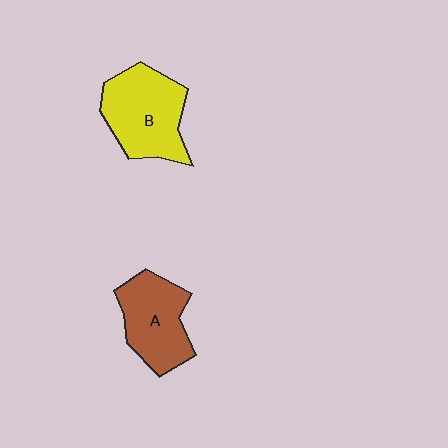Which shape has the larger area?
Shape B (yellow).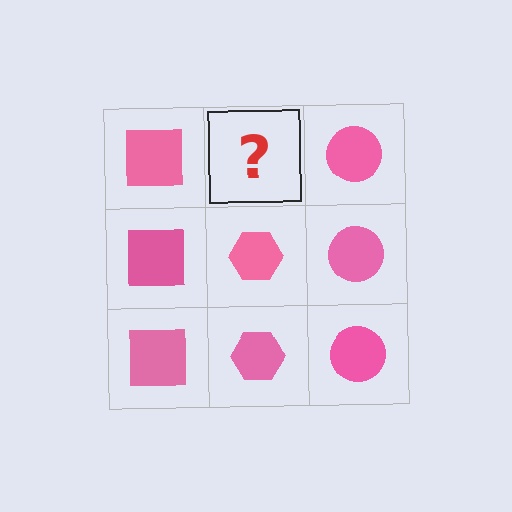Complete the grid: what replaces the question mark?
The question mark should be replaced with a pink hexagon.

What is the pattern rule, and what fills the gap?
The rule is that each column has a consistent shape. The gap should be filled with a pink hexagon.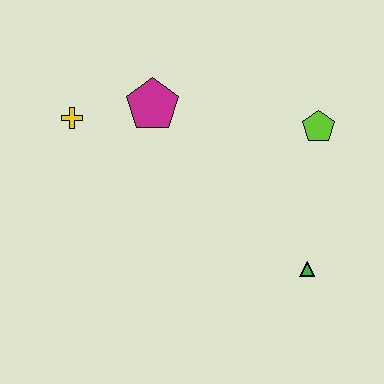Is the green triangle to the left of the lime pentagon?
Yes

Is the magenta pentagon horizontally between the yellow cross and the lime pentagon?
Yes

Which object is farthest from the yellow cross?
The green triangle is farthest from the yellow cross.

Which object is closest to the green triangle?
The lime pentagon is closest to the green triangle.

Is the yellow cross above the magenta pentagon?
No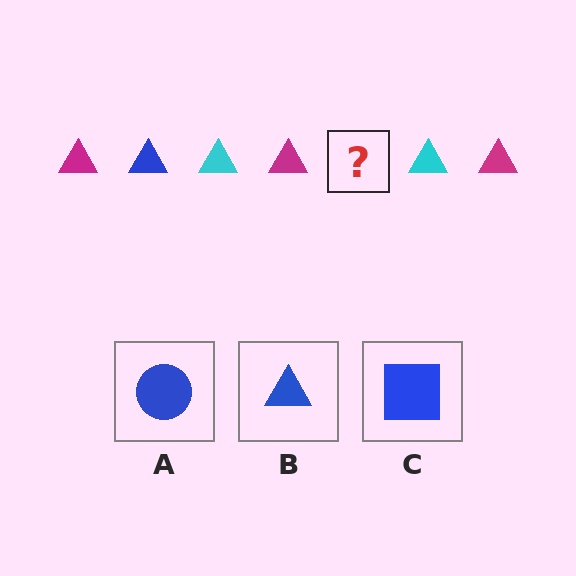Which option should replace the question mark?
Option B.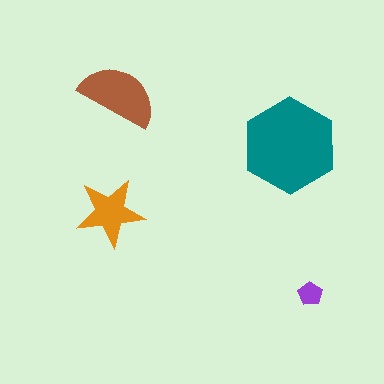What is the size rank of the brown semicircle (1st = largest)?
2nd.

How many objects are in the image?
There are 4 objects in the image.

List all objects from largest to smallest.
The teal hexagon, the brown semicircle, the orange star, the purple pentagon.